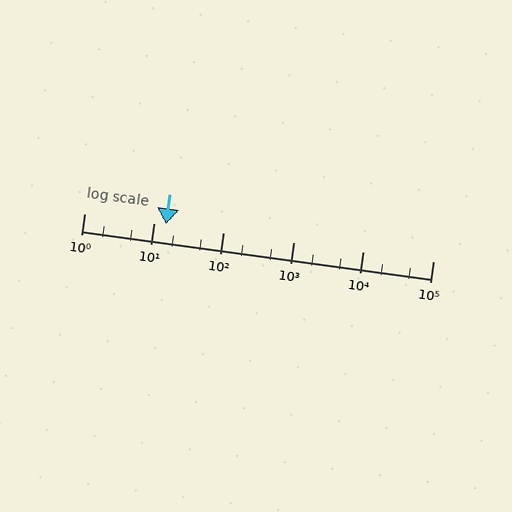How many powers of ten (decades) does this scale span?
The scale spans 5 decades, from 1 to 100000.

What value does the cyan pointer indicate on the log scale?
The pointer indicates approximately 15.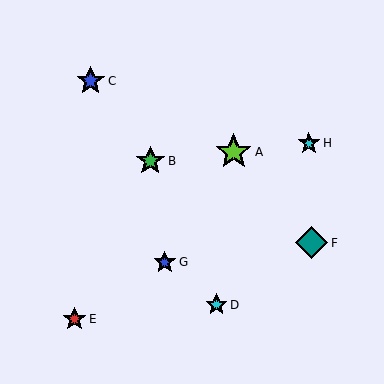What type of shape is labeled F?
Shape F is a teal diamond.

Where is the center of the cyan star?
The center of the cyan star is at (217, 305).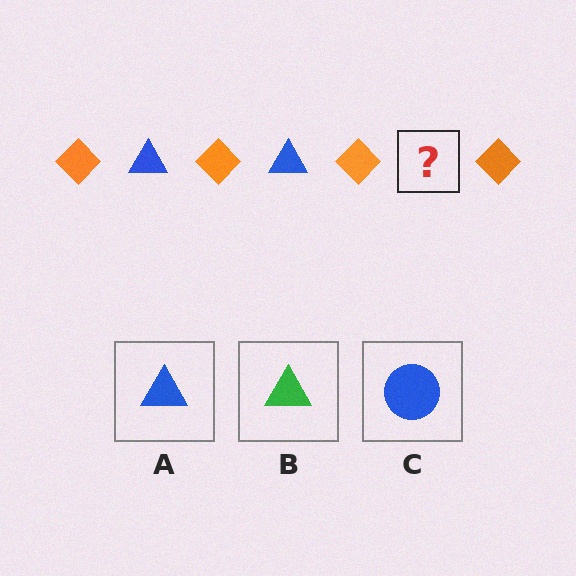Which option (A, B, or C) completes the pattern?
A.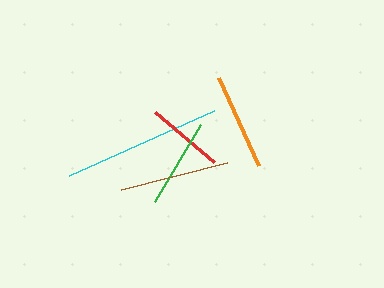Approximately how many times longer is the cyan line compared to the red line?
The cyan line is approximately 2.1 times the length of the red line.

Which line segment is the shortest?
The red line is the shortest at approximately 77 pixels.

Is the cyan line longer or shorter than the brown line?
The cyan line is longer than the brown line.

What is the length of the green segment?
The green segment is approximately 89 pixels long.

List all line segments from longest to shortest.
From longest to shortest: cyan, brown, orange, green, red.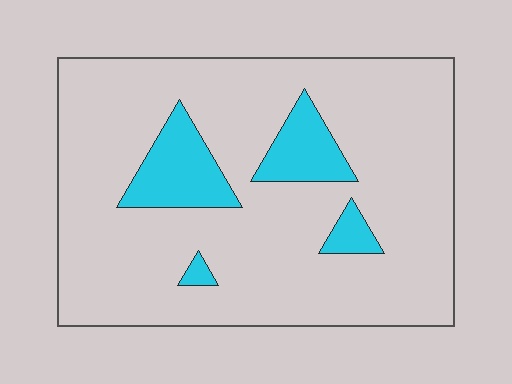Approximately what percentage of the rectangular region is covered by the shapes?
Approximately 15%.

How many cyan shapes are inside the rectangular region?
4.